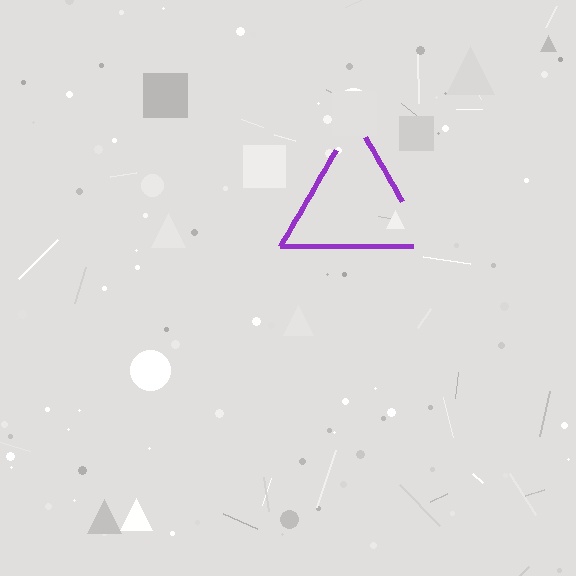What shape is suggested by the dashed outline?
The dashed outline suggests a triangle.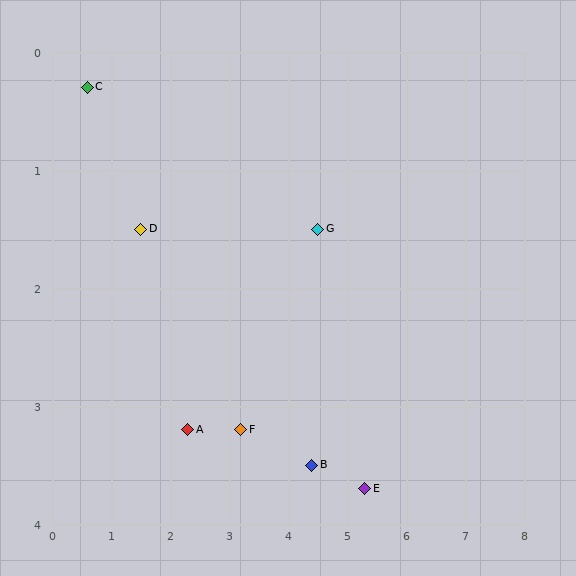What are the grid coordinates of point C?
Point C is at approximately (0.6, 0.3).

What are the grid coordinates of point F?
Point F is at approximately (3.2, 3.2).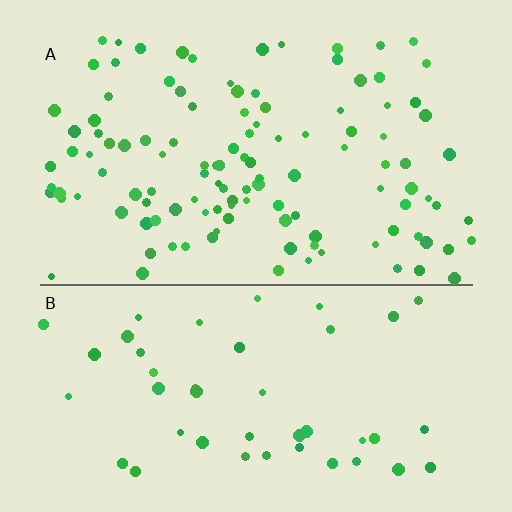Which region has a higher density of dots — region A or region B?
A (the top).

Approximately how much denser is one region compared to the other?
Approximately 2.5× — region A over region B.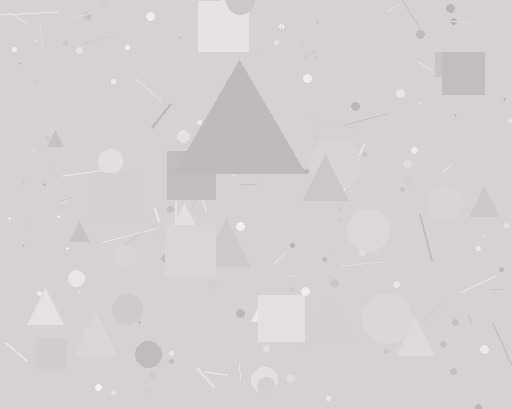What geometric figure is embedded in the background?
A triangle is embedded in the background.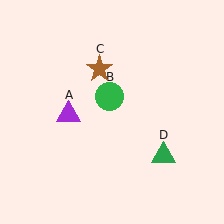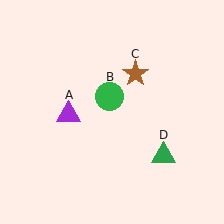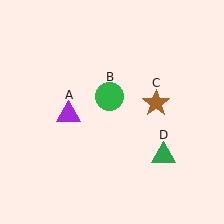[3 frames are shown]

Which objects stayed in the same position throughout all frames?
Purple triangle (object A) and green circle (object B) and green triangle (object D) remained stationary.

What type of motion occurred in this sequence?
The brown star (object C) rotated clockwise around the center of the scene.